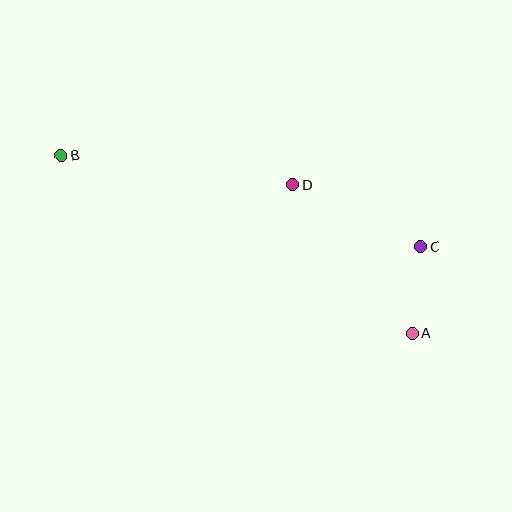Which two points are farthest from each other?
Points A and B are farthest from each other.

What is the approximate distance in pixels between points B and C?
The distance between B and C is approximately 371 pixels.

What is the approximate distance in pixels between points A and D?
The distance between A and D is approximately 190 pixels.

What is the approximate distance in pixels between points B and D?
The distance between B and D is approximately 234 pixels.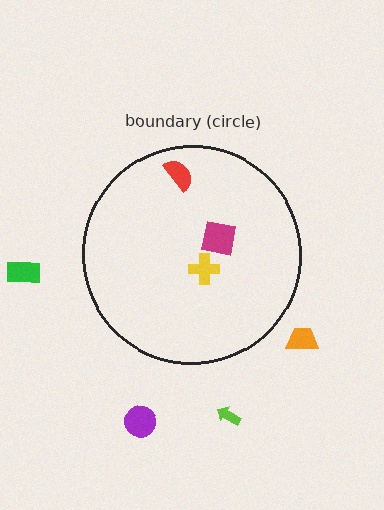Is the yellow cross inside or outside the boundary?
Inside.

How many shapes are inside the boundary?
3 inside, 4 outside.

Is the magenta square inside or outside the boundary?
Inside.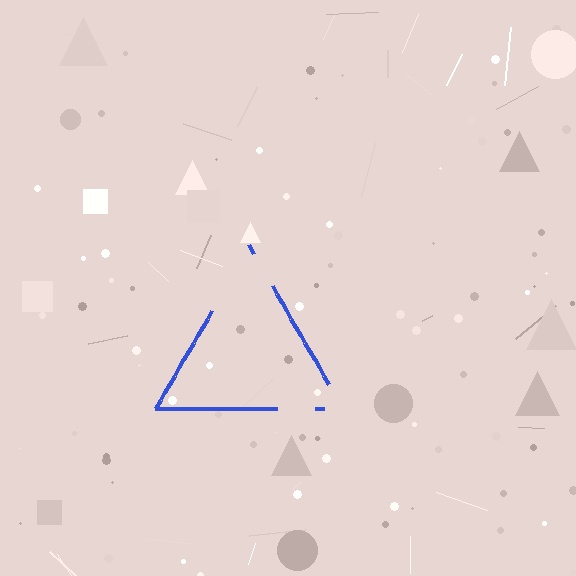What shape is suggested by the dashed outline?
The dashed outline suggests a triangle.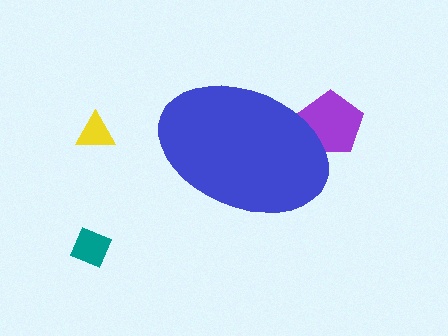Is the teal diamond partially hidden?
No, the teal diamond is fully visible.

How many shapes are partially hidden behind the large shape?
1 shape is partially hidden.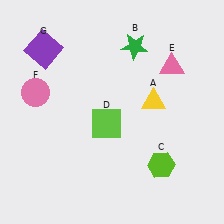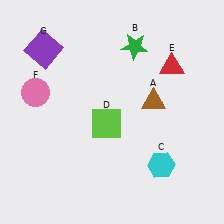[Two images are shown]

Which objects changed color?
A changed from yellow to brown. C changed from lime to cyan. E changed from pink to red.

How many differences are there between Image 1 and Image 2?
There are 3 differences between the two images.